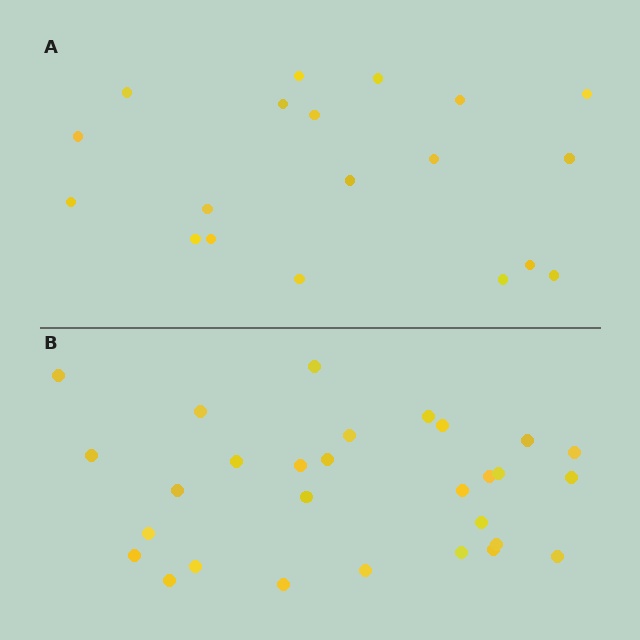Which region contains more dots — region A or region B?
Region B (the bottom region) has more dots.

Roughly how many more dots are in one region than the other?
Region B has roughly 10 or so more dots than region A.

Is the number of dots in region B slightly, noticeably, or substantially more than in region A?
Region B has substantially more. The ratio is roughly 1.5 to 1.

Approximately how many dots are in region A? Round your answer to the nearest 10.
About 20 dots. (The exact count is 19, which rounds to 20.)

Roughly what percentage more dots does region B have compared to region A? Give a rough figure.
About 55% more.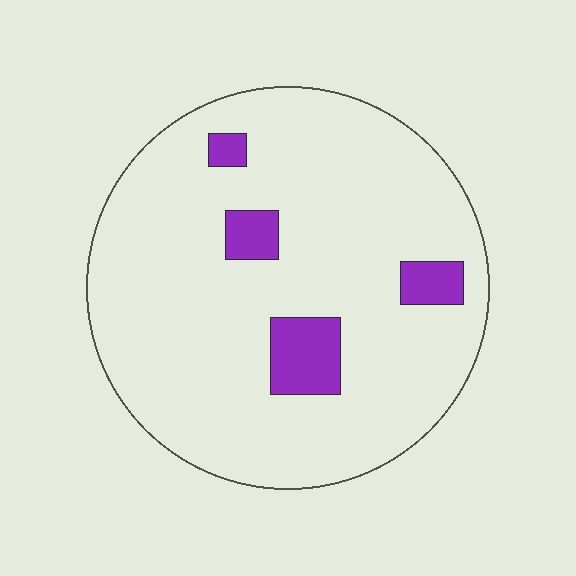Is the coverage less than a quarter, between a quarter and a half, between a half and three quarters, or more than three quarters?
Less than a quarter.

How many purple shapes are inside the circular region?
4.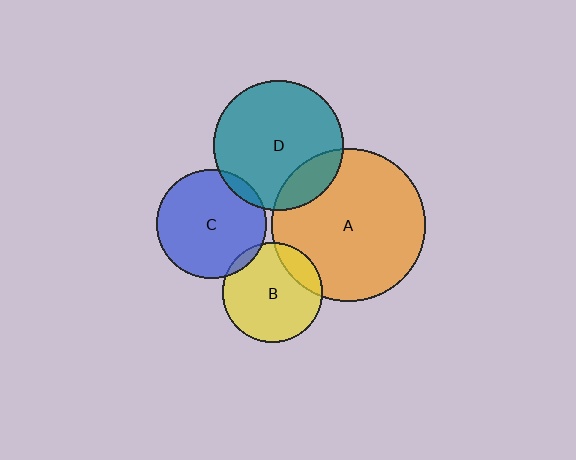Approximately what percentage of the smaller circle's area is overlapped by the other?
Approximately 15%.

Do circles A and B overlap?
Yes.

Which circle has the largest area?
Circle A (orange).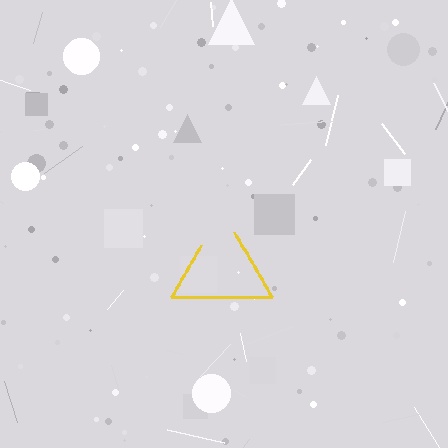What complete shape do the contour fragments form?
The contour fragments form a triangle.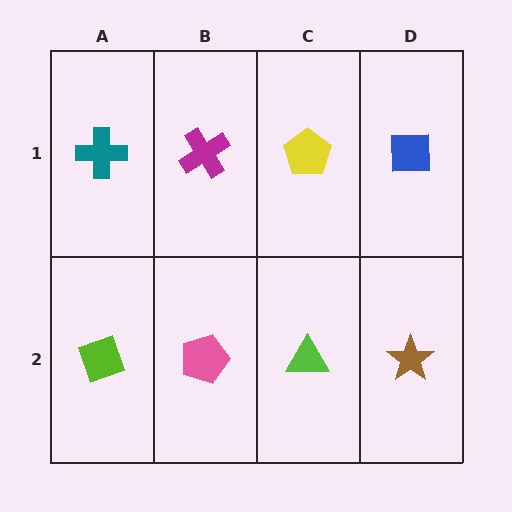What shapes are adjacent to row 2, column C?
A yellow pentagon (row 1, column C), a pink pentagon (row 2, column B), a brown star (row 2, column D).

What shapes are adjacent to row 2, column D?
A blue square (row 1, column D), a lime triangle (row 2, column C).